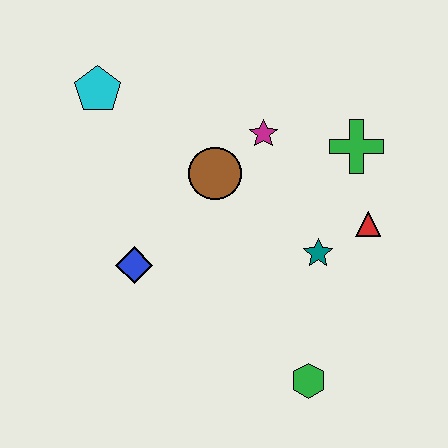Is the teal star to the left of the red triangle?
Yes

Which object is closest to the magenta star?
The brown circle is closest to the magenta star.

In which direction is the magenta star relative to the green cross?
The magenta star is to the left of the green cross.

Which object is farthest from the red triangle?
The cyan pentagon is farthest from the red triangle.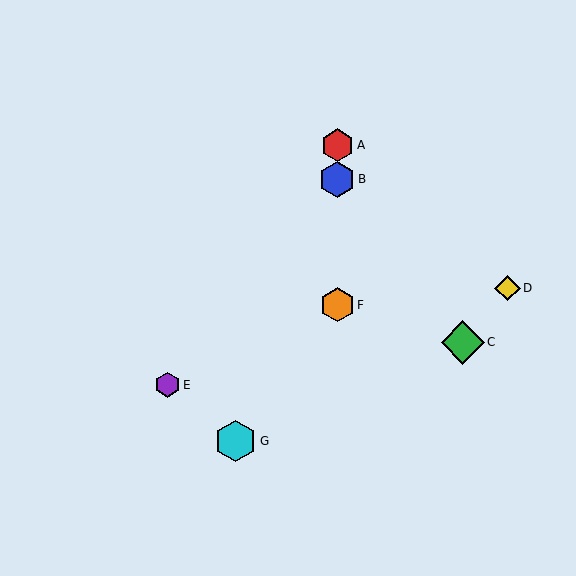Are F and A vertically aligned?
Yes, both are at x≈337.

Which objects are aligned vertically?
Objects A, B, F are aligned vertically.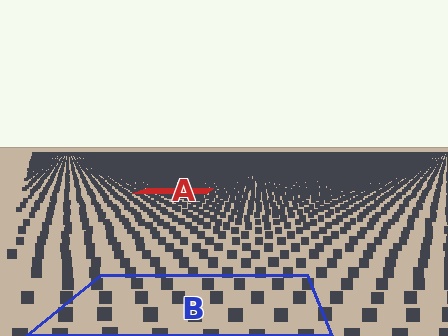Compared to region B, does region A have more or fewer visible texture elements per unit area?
Region A has more texture elements per unit area — they are packed more densely because it is farther away.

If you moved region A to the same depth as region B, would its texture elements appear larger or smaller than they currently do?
They would appear larger. At a closer depth, the same texture elements are projected at a bigger on-screen size.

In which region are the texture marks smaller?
The texture marks are smaller in region A, because it is farther away.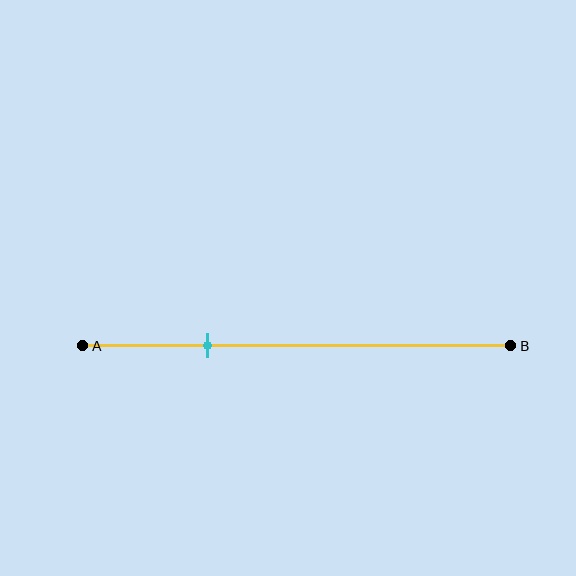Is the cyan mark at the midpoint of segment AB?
No, the mark is at about 30% from A, not at the 50% midpoint.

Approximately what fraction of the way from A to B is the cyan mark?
The cyan mark is approximately 30% of the way from A to B.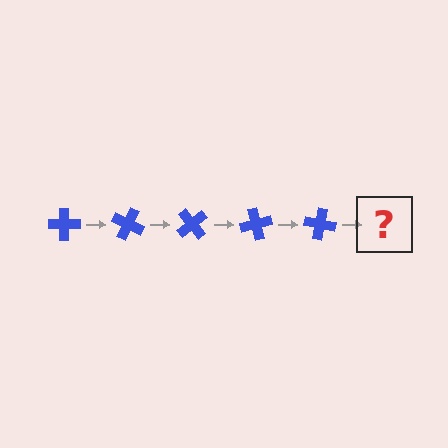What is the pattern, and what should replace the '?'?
The pattern is that the cross rotates 25 degrees each step. The '?' should be a blue cross rotated 125 degrees.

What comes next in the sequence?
The next element should be a blue cross rotated 125 degrees.